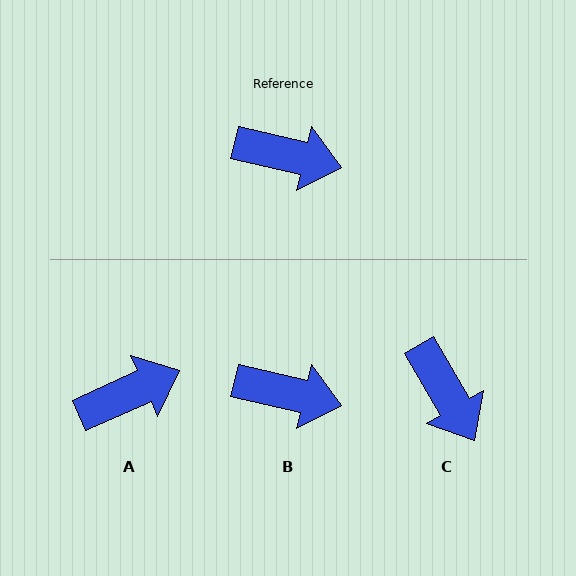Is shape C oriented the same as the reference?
No, it is off by about 47 degrees.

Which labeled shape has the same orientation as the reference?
B.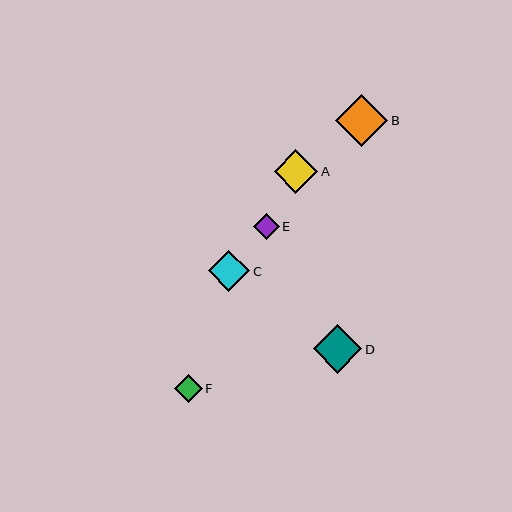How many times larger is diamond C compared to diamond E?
Diamond C is approximately 1.6 times the size of diamond E.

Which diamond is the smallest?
Diamond E is the smallest with a size of approximately 26 pixels.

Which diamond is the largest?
Diamond B is the largest with a size of approximately 52 pixels.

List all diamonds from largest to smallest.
From largest to smallest: B, D, A, C, F, E.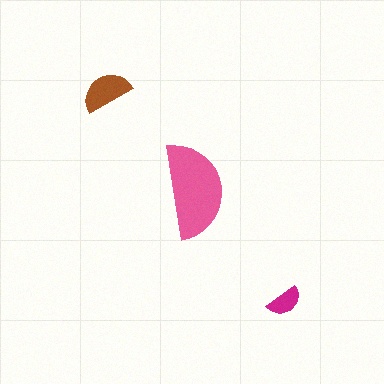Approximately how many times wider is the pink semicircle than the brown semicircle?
About 2 times wider.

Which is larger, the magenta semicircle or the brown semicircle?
The brown one.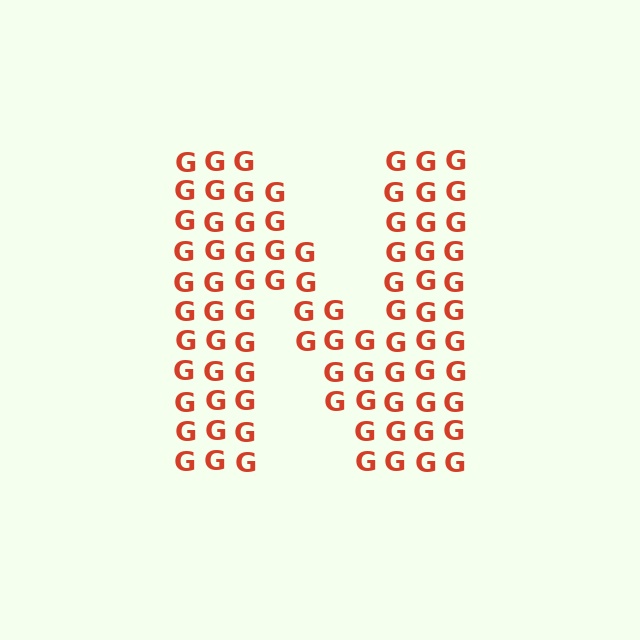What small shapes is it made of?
It is made of small letter G's.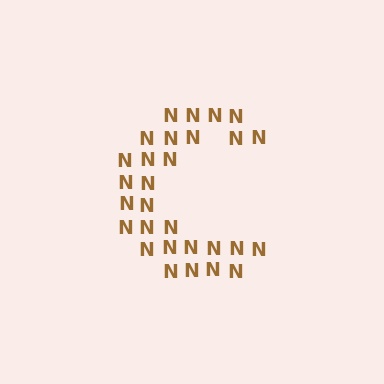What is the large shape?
The large shape is the letter C.